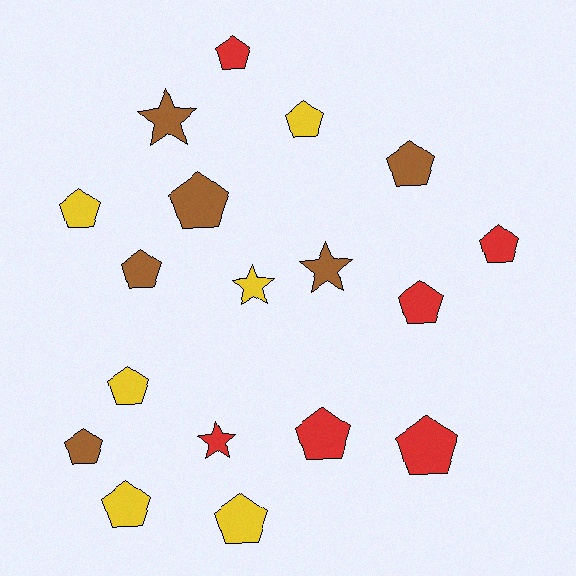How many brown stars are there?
There are 2 brown stars.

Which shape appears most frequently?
Pentagon, with 14 objects.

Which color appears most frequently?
Yellow, with 6 objects.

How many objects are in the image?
There are 18 objects.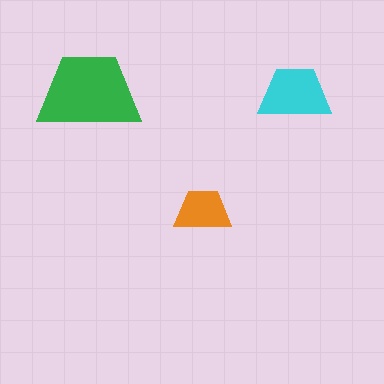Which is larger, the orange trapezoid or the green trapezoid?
The green one.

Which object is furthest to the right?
The cyan trapezoid is rightmost.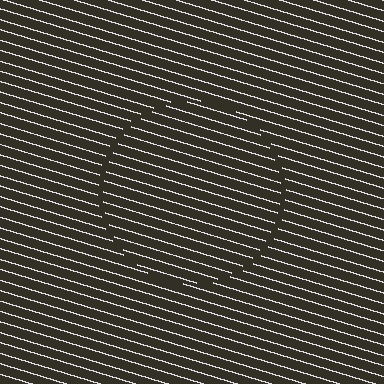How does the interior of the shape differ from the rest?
The interior of the shape contains the same grating, shifted by half a period — the contour is defined by the phase discontinuity where line-ends from the inner and outer gratings abut.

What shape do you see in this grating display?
An illusory circle. The interior of the shape contains the same grating, shifted by half a period — the contour is defined by the phase discontinuity where line-ends from the inner and outer gratings abut.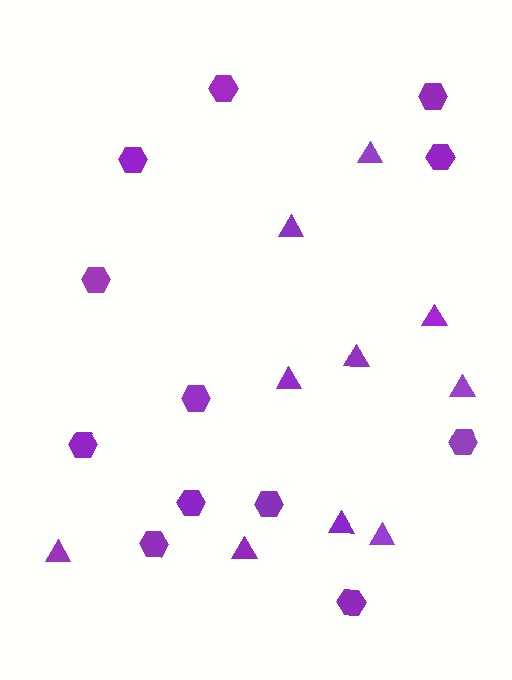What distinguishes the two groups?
There are 2 groups: one group of triangles (10) and one group of hexagons (12).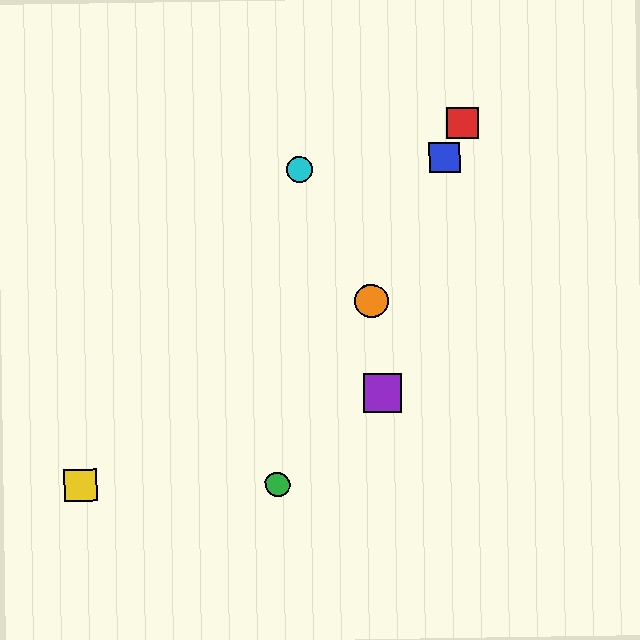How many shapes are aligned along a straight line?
4 shapes (the red square, the blue square, the green circle, the orange circle) are aligned along a straight line.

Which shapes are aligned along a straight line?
The red square, the blue square, the green circle, the orange circle are aligned along a straight line.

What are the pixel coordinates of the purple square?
The purple square is at (382, 393).